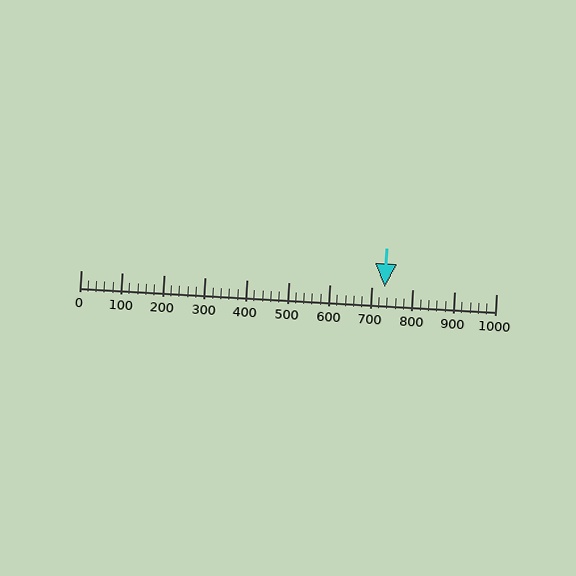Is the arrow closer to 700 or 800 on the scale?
The arrow is closer to 700.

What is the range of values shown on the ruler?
The ruler shows values from 0 to 1000.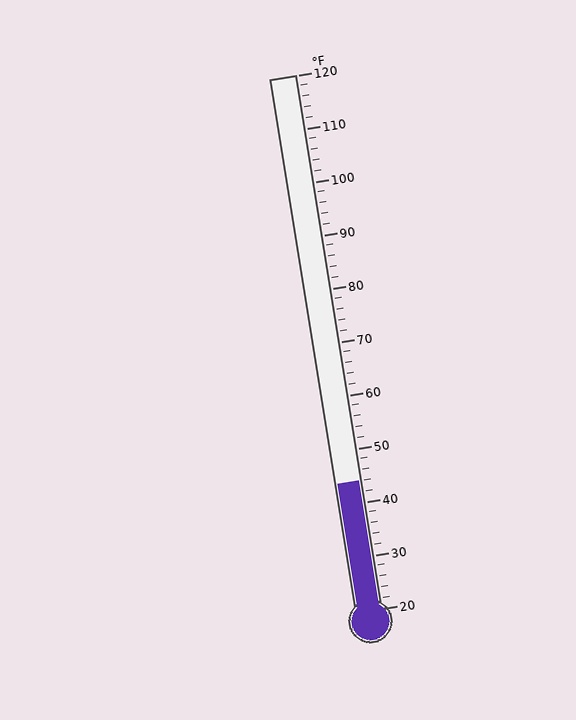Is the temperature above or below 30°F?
The temperature is above 30°F.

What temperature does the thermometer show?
The thermometer shows approximately 44°F.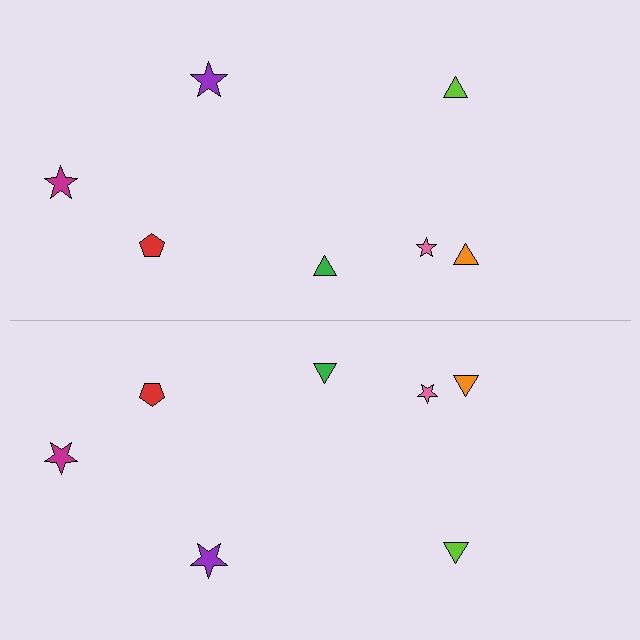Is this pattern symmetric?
Yes, this pattern has bilateral (reflection) symmetry.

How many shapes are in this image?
There are 14 shapes in this image.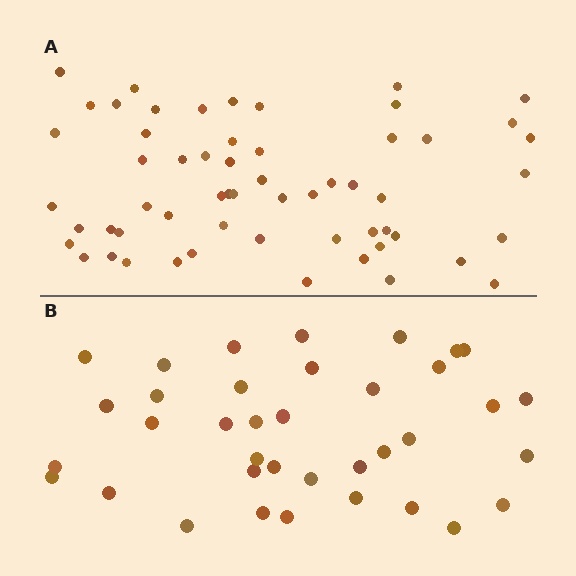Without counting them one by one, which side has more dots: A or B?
Region A (the top region) has more dots.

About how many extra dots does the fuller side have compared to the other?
Region A has approximately 20 more dots than region B.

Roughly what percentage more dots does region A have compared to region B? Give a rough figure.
About 55% more.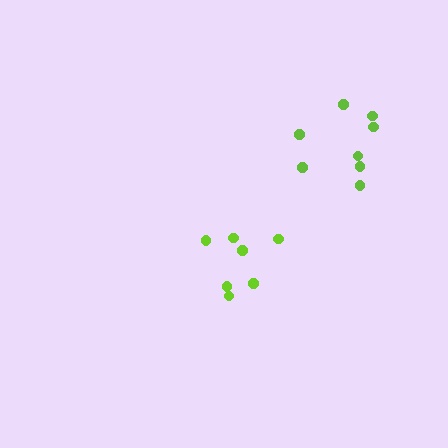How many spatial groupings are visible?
There are 2 spatial groupings.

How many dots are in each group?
Group 1: 7 dots, Group 2: 8 dots (15 total).